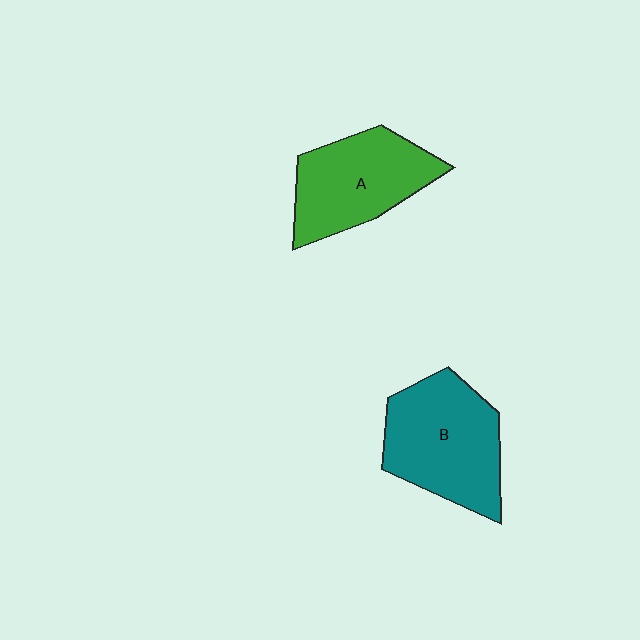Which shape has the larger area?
Shape B (teal).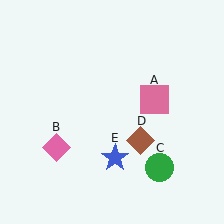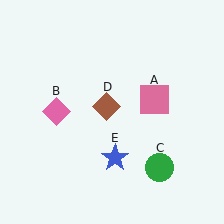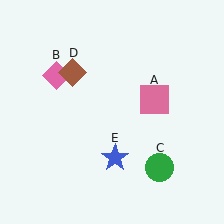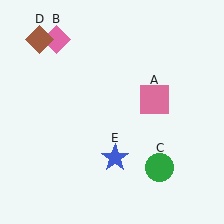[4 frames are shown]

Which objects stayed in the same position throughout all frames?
Pink square (object A) and green circle (object C) and blue star (object E) remained stationary.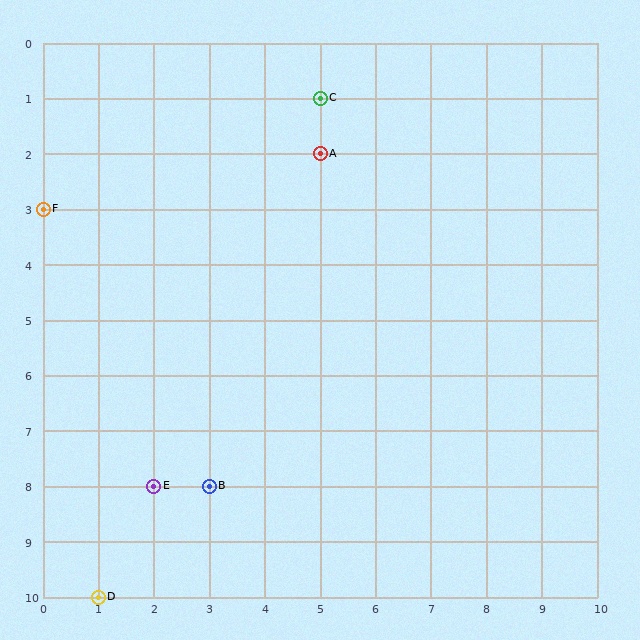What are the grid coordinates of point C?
Point C is at grid coordinates (5, 1).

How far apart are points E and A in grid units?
Points E and A are 3 columns and 6 rows apart (about 6.7 grid units diagonally).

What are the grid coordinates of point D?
Point D is at grid coordinates (1, 10).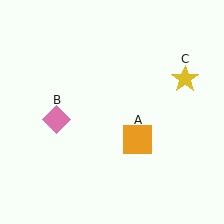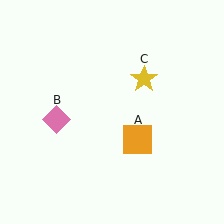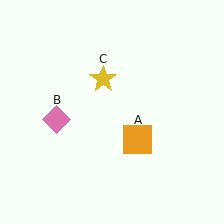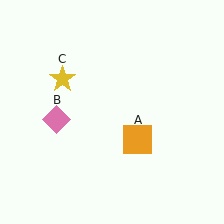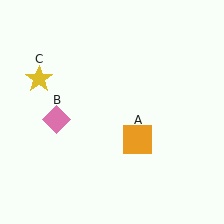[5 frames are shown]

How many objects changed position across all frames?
1 object changed position: yellow star (object C).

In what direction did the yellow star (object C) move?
The yellow star (object C) moved left.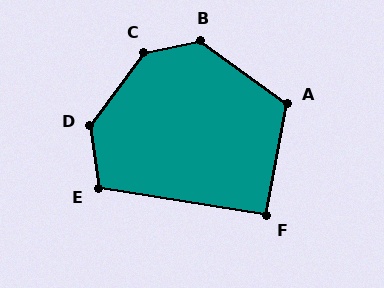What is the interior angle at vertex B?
Approximately 132 degrees (obtuse).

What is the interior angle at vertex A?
Approximately 116 degrees (obtuse).